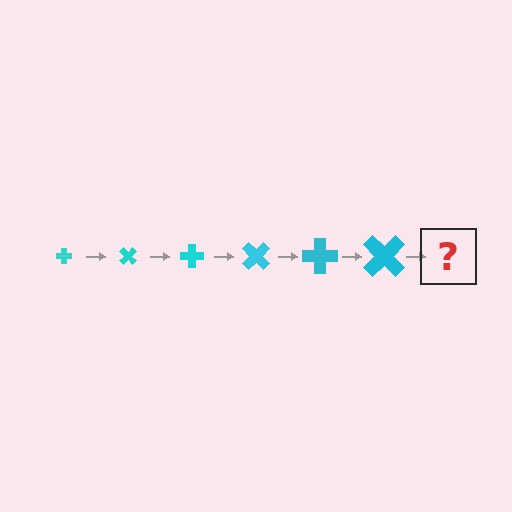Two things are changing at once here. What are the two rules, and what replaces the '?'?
The two rules are that the cross grows larger each step and it rotates 45 degrees each step. The '?' should be a cross, larger than the previous one and rotated 270 degrees from the start.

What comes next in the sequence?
The next element should be a cross, larger than the previous one and rotated 270 degrees from the start.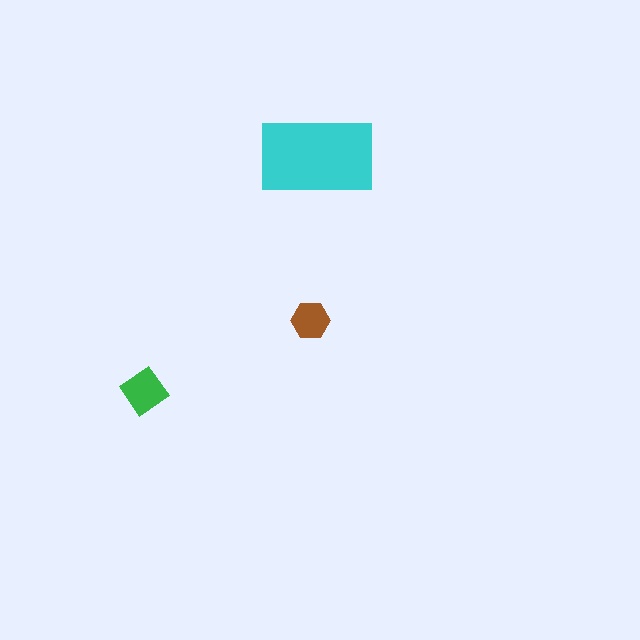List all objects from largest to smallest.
The cyan rectangle, the green diamond, the brown hexagon.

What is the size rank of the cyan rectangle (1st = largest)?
1st.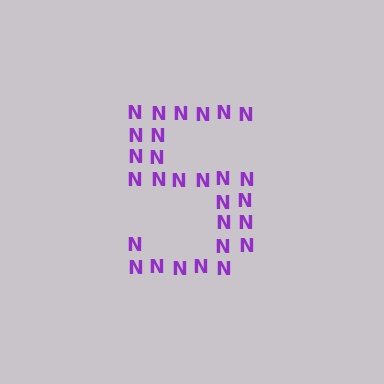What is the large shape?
The large shape is the digit 5.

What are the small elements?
The small elements are letter N's.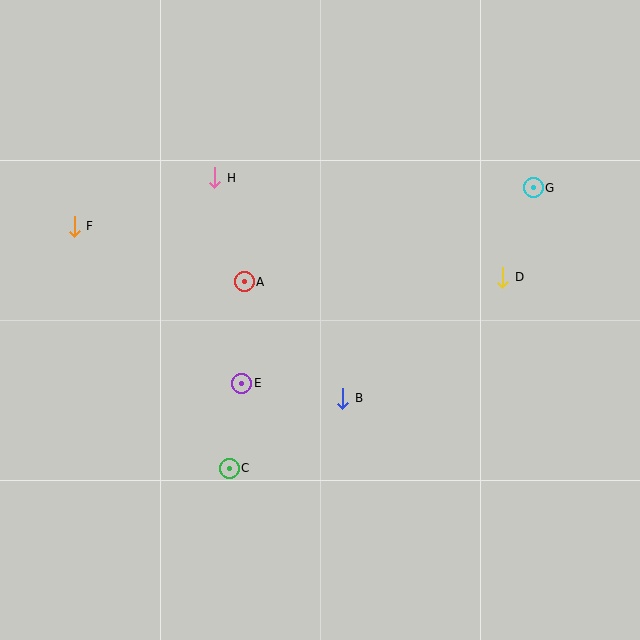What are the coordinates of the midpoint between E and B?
The midpoint between E and B is at (292, 391).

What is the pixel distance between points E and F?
The distance between E and F is 230 pixels.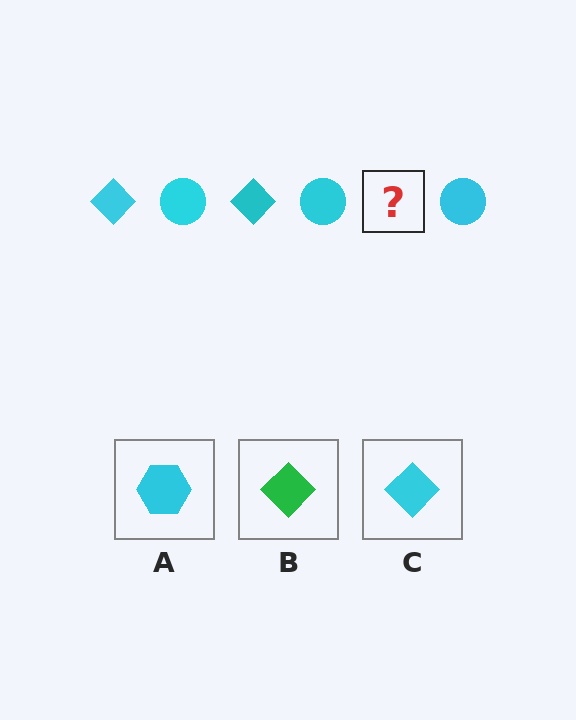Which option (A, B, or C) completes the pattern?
C.